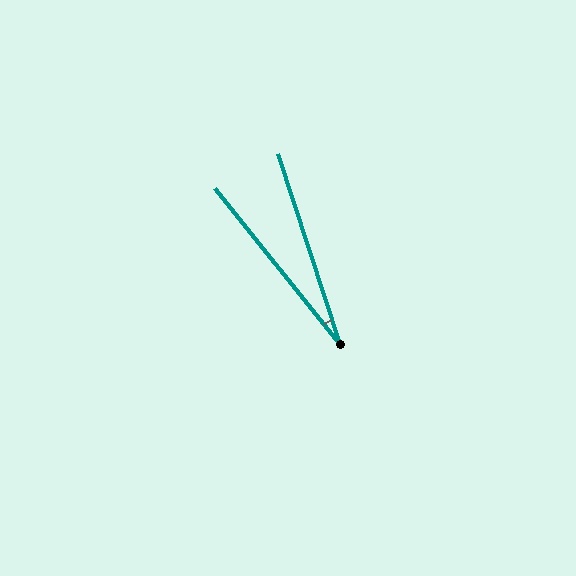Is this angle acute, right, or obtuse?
It is acute.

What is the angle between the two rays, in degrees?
Approximately 21 degrees.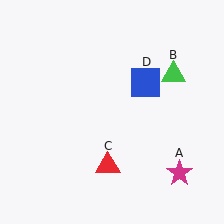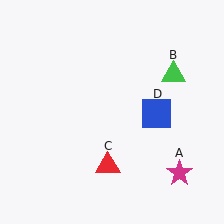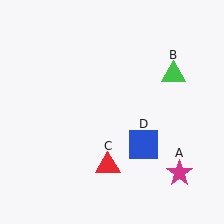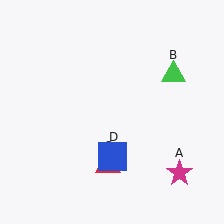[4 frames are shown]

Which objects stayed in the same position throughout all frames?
Magenta star (object A) and green triangle (object B) and red triangle (object C) remained stationary.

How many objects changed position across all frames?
1 object changed position: blue square (object D).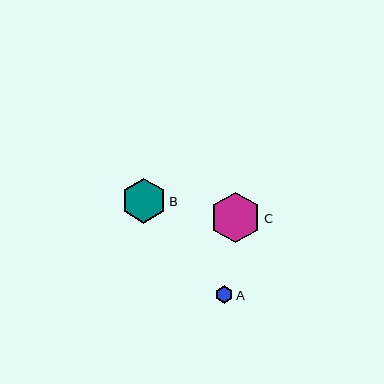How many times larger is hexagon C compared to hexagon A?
Hexagon C is approximately 2.9 times the size of hexagon A.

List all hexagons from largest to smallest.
From largest to smallest: C, B, A.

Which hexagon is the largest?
Hexagon C is the largest with a size of approximately 51 pixels.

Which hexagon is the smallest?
Hexagon A is the smallest with a size of approximately 18 pixels.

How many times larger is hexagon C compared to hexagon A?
Hexagon C is approximately 2.9 times the size of hexagon A.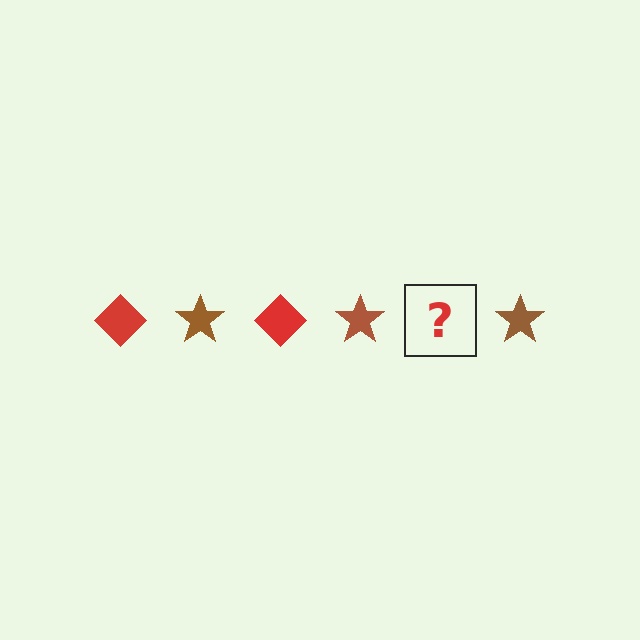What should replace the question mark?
The question mark should be replaced with a red diamond.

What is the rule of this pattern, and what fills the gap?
The rule is that the pattern alternates between red diamond and brown star. The gap should be filled with a red diamond.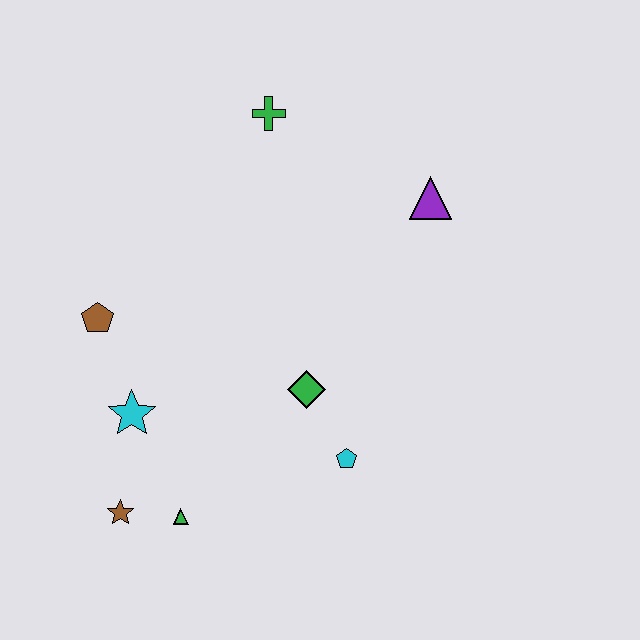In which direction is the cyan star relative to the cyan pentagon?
The cyan star is to the left of the cyan pentagon.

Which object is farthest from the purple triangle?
The brown star is farthest from the purple triangle.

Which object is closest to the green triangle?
The brown star is closest to the green triangle.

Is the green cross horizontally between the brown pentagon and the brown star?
No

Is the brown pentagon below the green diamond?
No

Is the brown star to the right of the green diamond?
No